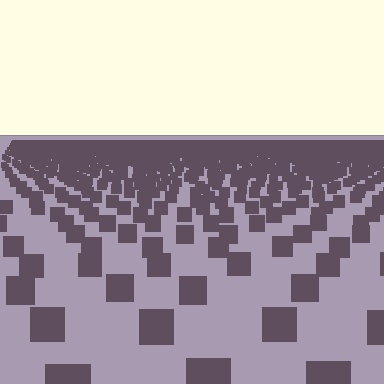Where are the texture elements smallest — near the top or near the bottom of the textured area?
Near the top.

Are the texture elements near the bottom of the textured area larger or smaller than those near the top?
Larger. Near the bottom, elements are closer to the viewer and appear at a bigger on-screen size.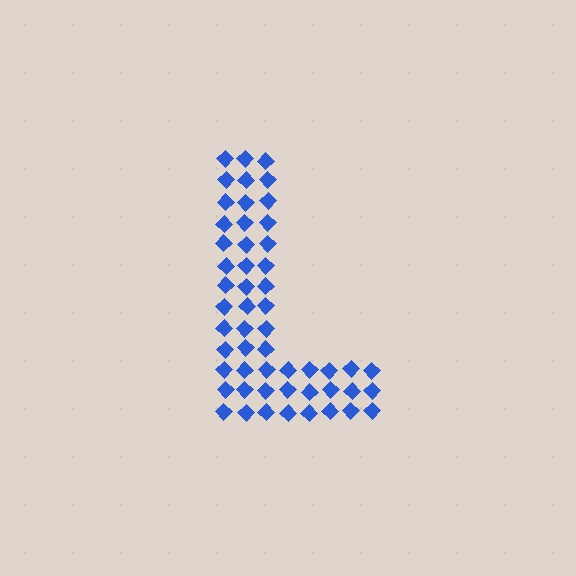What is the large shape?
The large shape is the letter L.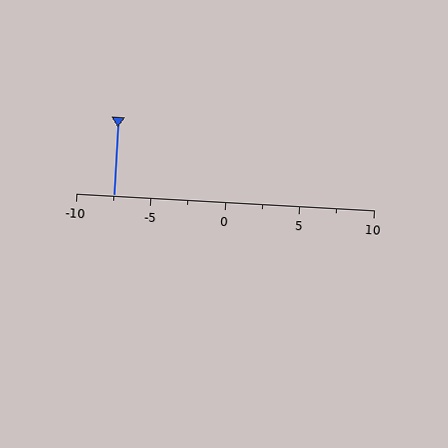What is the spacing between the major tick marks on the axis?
The major ticks are spaced 5 apart.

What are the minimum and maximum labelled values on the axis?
The axis runs from -10 to 10.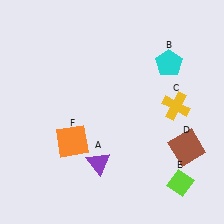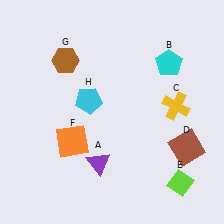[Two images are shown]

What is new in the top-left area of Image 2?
A brown hexagon (G) was added in the top-left area of Image 2.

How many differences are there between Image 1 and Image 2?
There are 2 differences between the two images.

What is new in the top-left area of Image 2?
A cyan pentagon (H) was added in the top-left area of Image 2.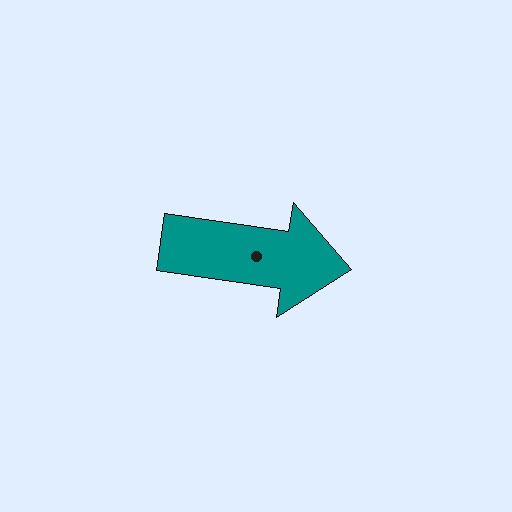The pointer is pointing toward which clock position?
Roughly 3 o'clock.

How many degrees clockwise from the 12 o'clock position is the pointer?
Approximately 98 degrees.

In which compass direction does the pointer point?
East.